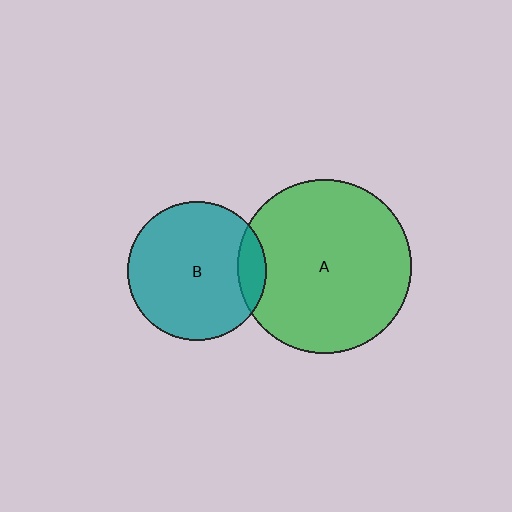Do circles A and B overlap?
Yes.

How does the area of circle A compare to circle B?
Approximately 1.6 times.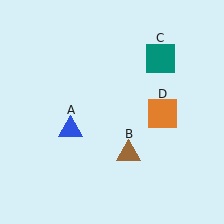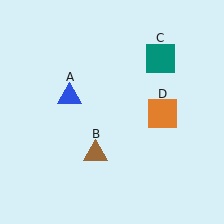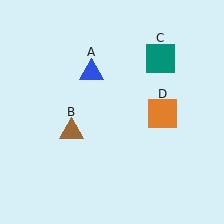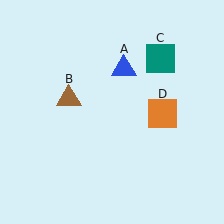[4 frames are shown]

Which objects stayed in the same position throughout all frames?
Teal square (object C) and orange square (object D) remained stationary.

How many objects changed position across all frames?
2 objects changed position: blue triangle (object A), brown triangle (object B).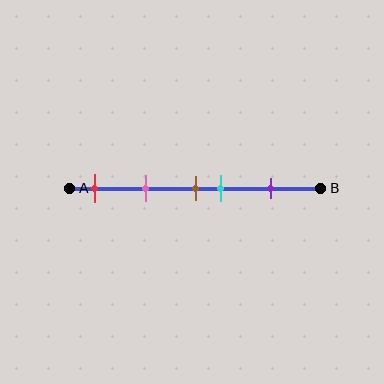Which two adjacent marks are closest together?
The brown and cyan marks are the closest adjacent pair.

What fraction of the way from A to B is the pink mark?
The pink mark is approximately 30% (0.3) of the way from A to B.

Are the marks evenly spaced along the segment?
No, the marks are not evenly spaced.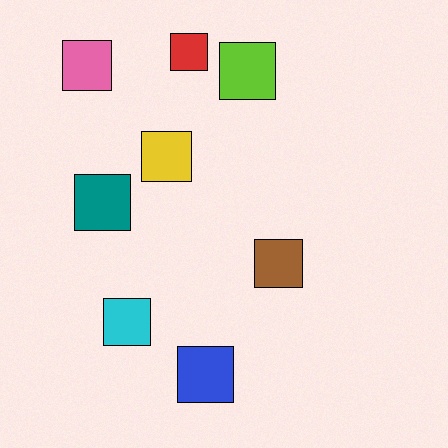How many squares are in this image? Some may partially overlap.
There are 8 squares.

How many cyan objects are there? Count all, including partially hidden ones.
There is 1 cyan object.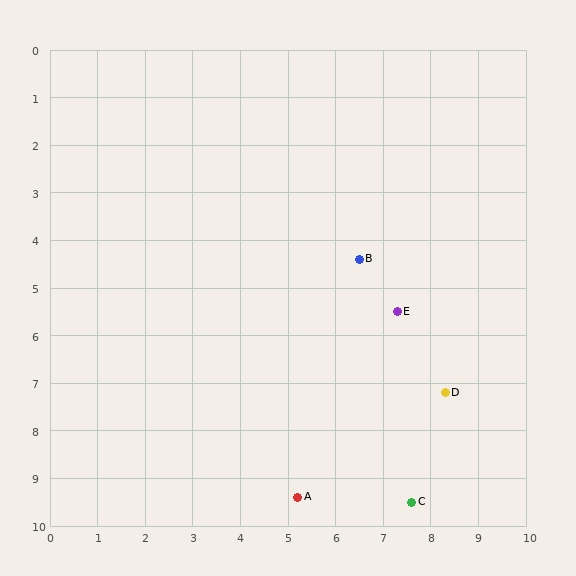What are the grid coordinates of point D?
Point D is at approximately (8.3, 7.2).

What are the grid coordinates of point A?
Point A is at approximately (5.2, 9.4).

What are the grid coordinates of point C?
Point C is at approximately (7.6, 9.5).